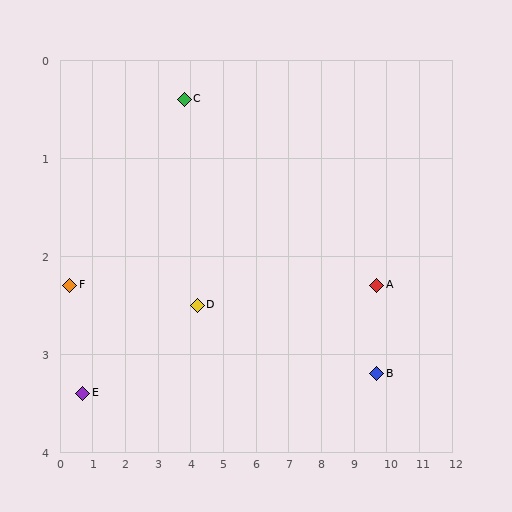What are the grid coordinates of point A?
Point A is at approximately (9.7, 2.3).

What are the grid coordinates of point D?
Point D is at approximately (4.2, 2.5).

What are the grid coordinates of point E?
Point E is at approximately (0.7, 3.4).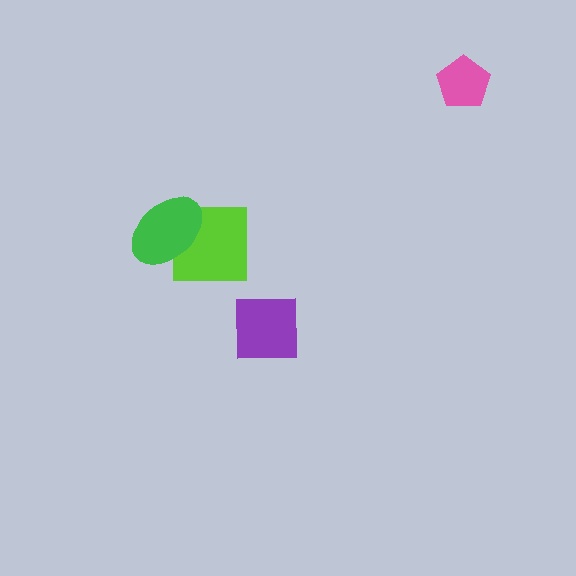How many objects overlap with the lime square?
1 object overlaps with the lime square.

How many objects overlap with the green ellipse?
1 object overlaps with the green ellipse.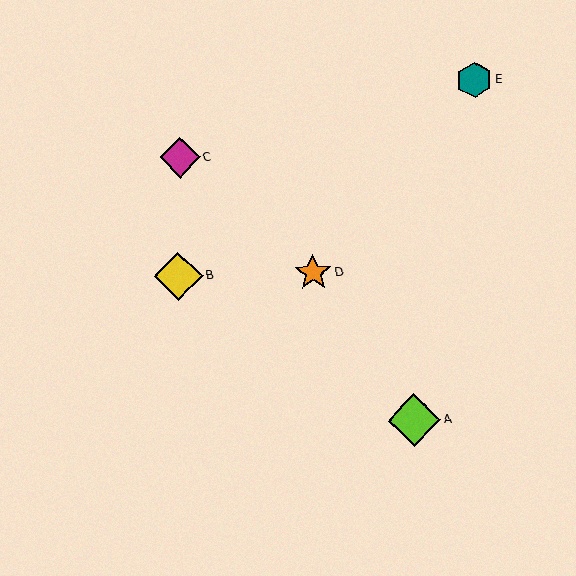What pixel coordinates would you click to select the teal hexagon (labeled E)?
Click at (474, 80) to select the teal hexagon E.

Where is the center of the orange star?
The center of the orange star is at (313, 273).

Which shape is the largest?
The lime diamond (labeled A) is the largest.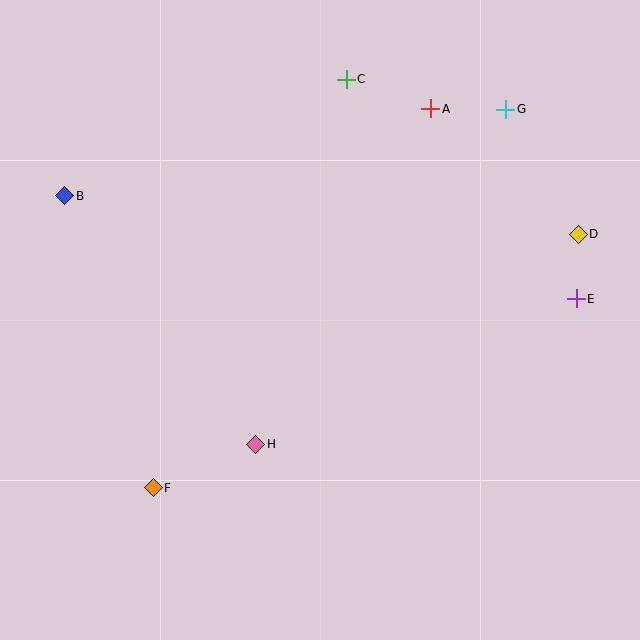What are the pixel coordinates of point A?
Point A is at (431, 109).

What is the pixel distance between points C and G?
The distance between C and G is 162 pixels.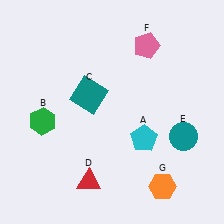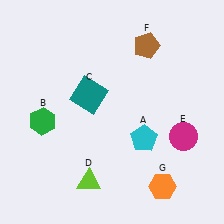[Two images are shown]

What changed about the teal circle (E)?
In Image 1, E is teal. In Image 2, it changed to magenta.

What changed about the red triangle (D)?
In Image 1, D is red. In Image 2, it changed to lime.